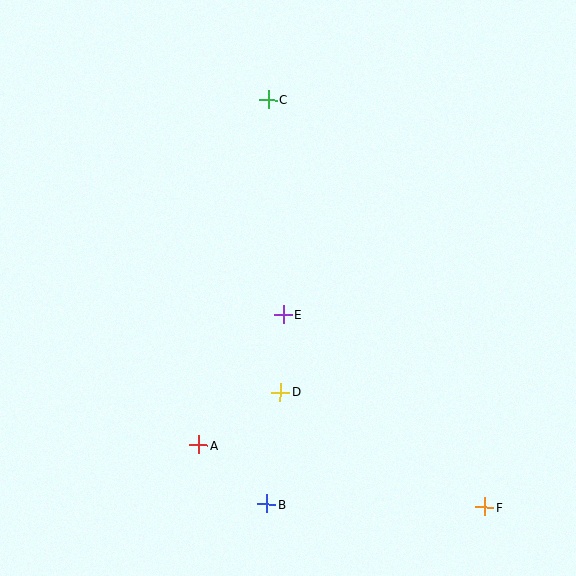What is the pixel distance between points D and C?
The distance between D and C is 293 pixels.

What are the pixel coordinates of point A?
Point A is at (199, 445).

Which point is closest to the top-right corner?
Point C is closest to the top-right corner.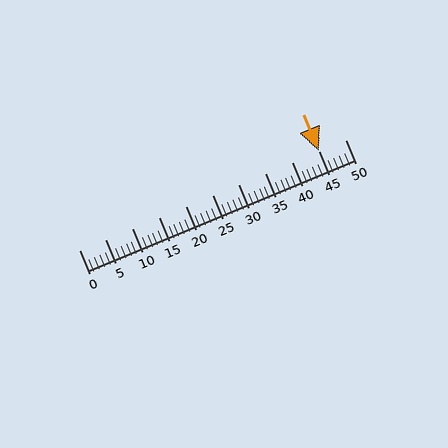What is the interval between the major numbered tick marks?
The major tick marks are spaced 5 units apart.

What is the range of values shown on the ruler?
The ruler shows values from 0 to 50.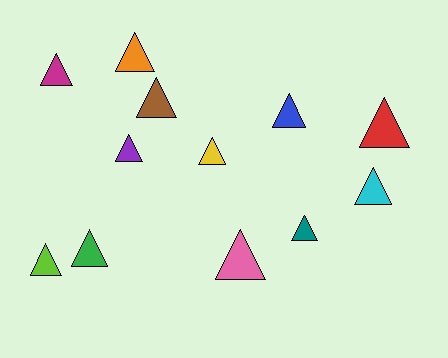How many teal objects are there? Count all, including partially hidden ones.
There is 1 teal object.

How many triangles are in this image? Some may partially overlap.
There are 12 triangles.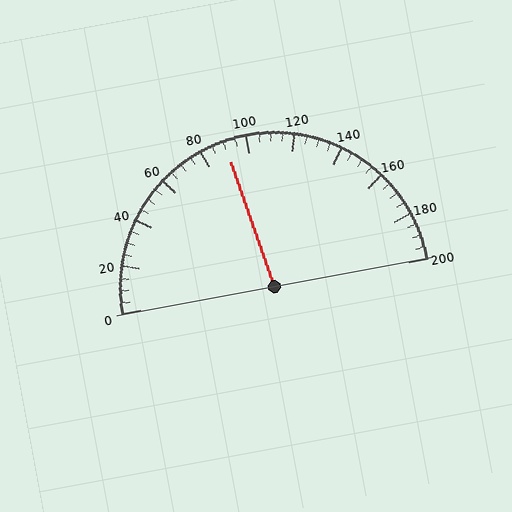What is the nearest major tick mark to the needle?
The nearest major tick mark is 80.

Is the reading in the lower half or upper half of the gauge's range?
The reading is in the lower half of the range (0 to 200).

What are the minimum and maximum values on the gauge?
The gauge ranges from 0 to 200.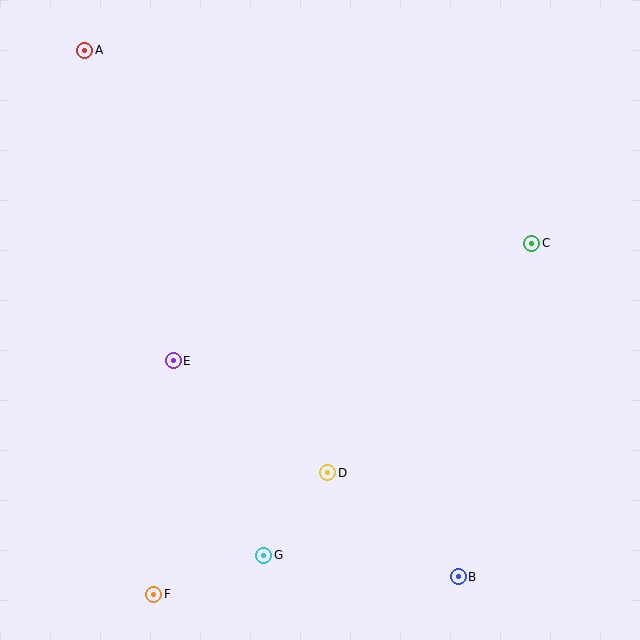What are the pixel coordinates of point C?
Point C is at (532, 243).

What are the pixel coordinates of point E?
Point E is at (173, 361).